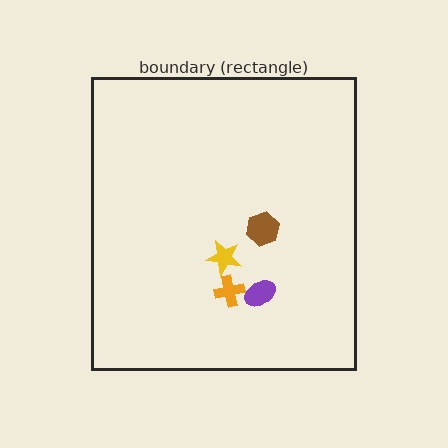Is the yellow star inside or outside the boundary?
Inside.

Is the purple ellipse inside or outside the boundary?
Inside.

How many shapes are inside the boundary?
4 inside, 0 outside.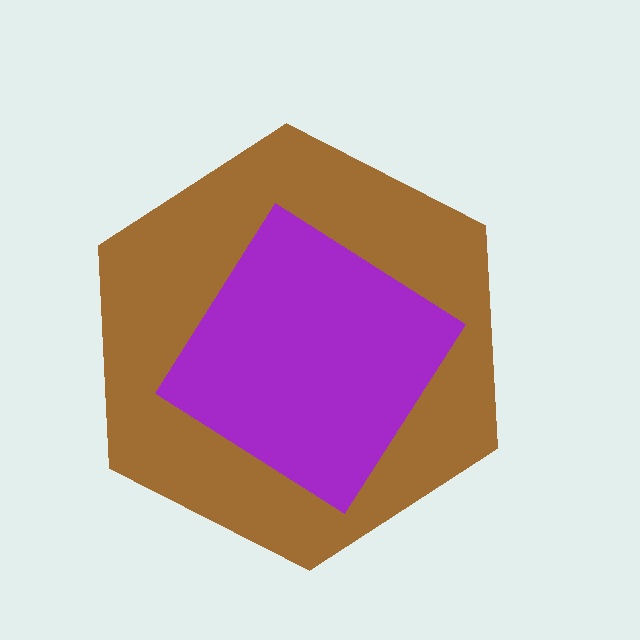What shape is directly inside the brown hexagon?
The purple diamond.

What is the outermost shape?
The brown hexagon.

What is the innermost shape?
The purple diamond.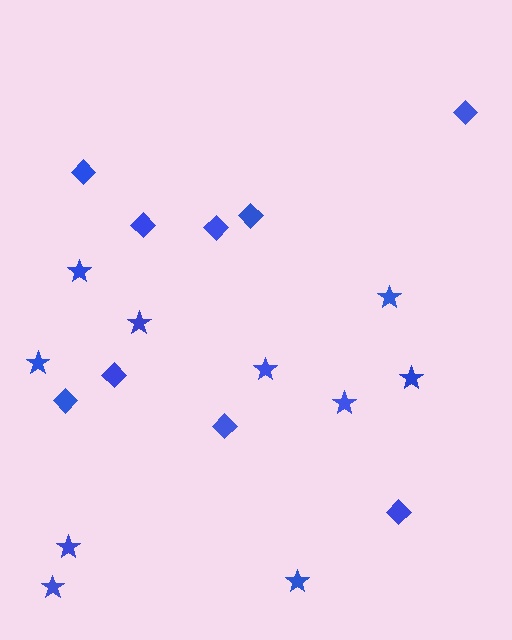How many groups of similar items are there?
There are 2 groups: one group of stars (10) and one group of diamonds (9).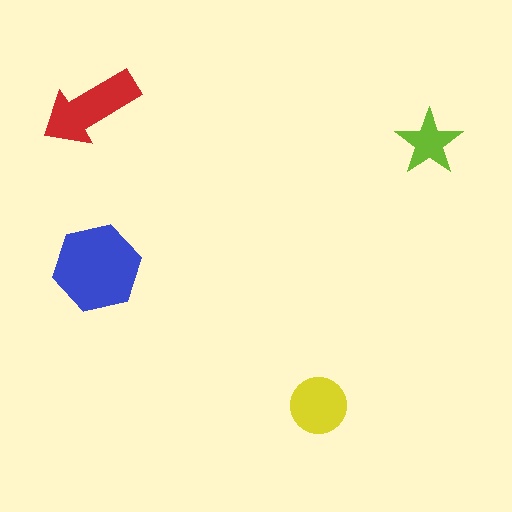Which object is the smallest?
The lime star.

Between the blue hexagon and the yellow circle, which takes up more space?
The blue hexagon.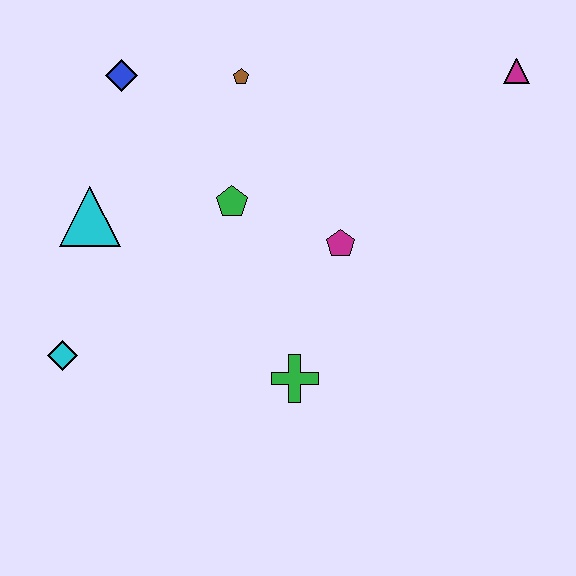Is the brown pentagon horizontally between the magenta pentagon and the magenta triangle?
No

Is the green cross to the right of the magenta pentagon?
No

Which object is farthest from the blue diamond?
The magenta triangle is farthest from the blue diamond.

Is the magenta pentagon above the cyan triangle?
No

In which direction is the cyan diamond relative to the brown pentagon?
The cyan diamond is below the brown pentagon.